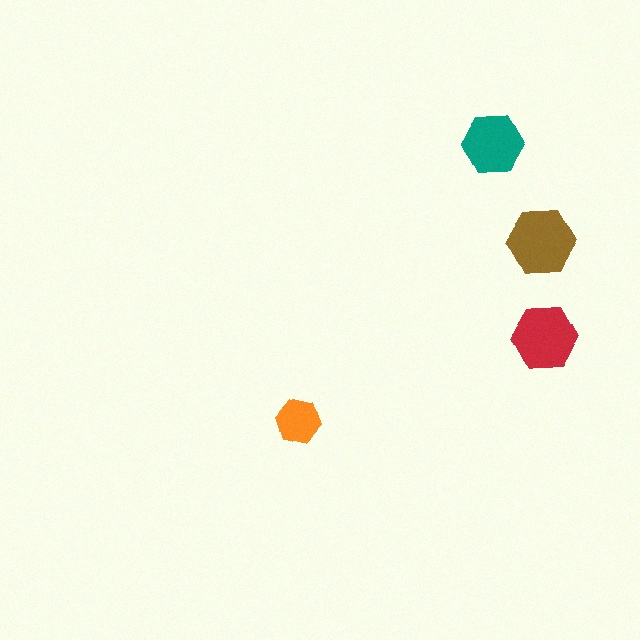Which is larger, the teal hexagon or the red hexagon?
The red one.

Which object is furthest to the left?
The orange hexagon is leftmost.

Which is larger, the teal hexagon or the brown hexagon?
The brown one.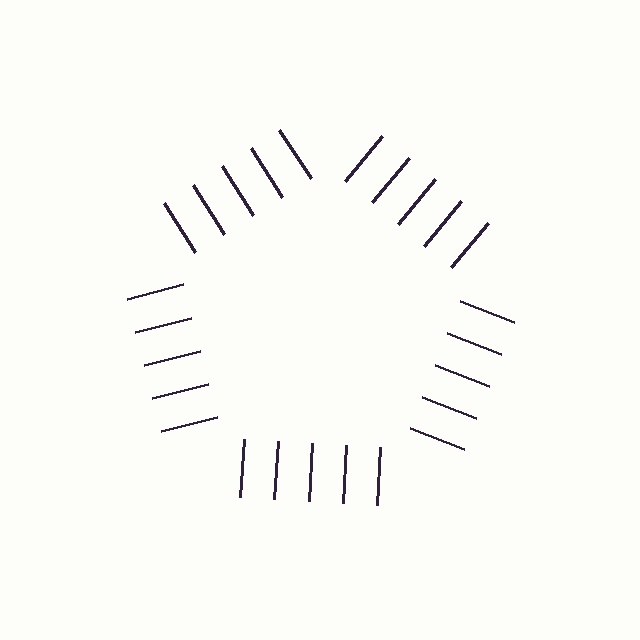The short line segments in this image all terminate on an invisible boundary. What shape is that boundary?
An illusory pentagon — the line segments terminate on its edges but no continuous stroke is drawn.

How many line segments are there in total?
25 — 5 along each of the 5 edges.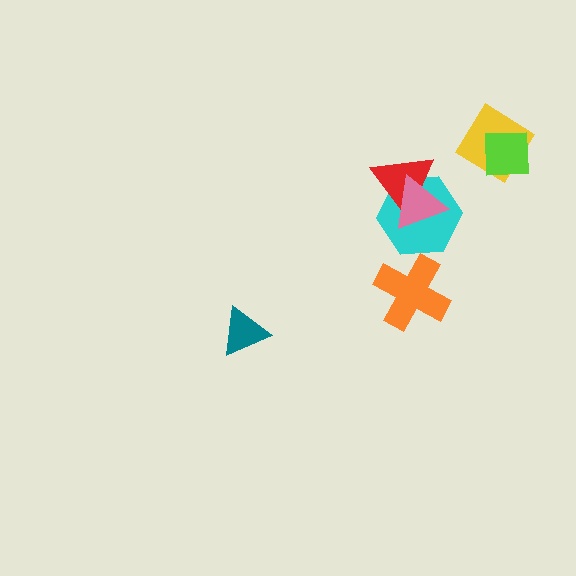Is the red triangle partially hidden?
Yes, it is partially covered by another shape.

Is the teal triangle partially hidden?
No, no other shape covers it.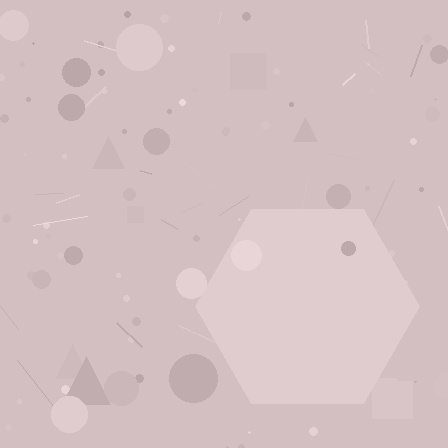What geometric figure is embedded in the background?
A hexagon is embedded in the background.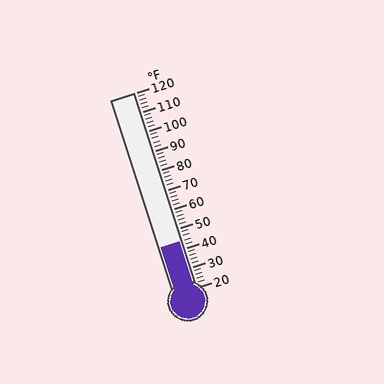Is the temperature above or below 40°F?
The temperature is above 40°F.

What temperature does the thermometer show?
The thermometer shows approximately 44°F.